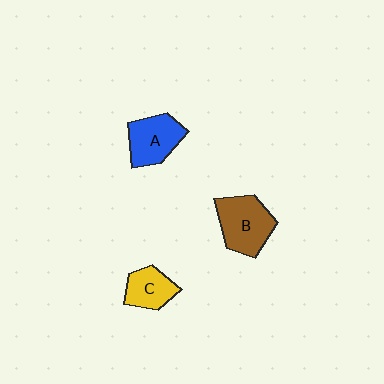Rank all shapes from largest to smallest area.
From largest to smallest: B (brown), A (blue), C (yellow).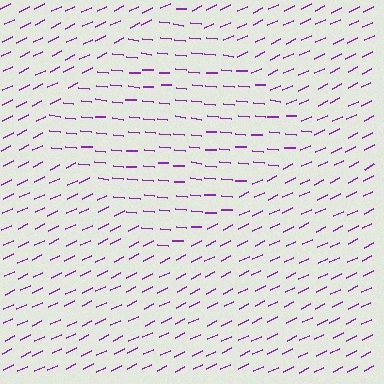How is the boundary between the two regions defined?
The boundary is defined purely by a change in line orientation (approximately 31 degrees difference). All lines are the same color and thickness.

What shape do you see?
I see a diamond.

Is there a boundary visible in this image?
Yes, there is a texture boundary formed by a change in line orientation.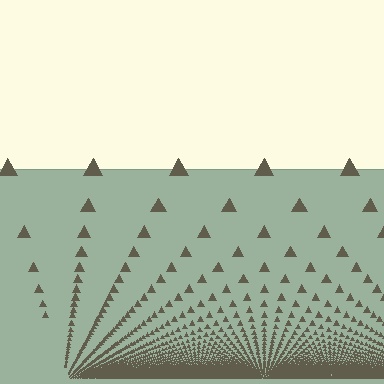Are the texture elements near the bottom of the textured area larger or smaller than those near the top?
Smaller. The gradient is inverted — elements near the bottom are smaller and denser.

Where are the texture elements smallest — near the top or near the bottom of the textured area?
Near the bottom.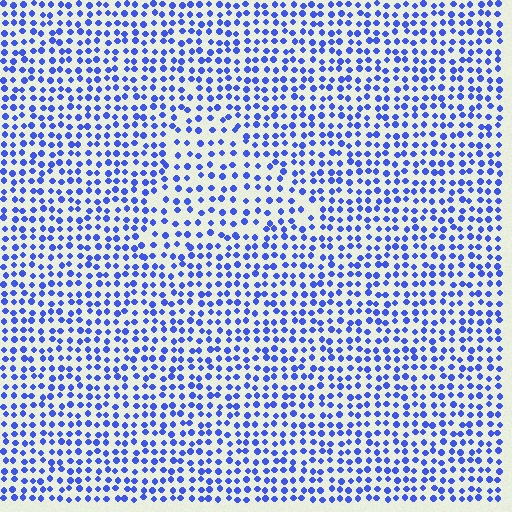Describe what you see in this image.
The image contains small blue elements arranged at two different densities. A triangle-shaped region is visible where the elements are less densely packed than the surrounding area.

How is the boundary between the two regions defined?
The boundary is defined by a change in element density (approximately 1.5x ratio). All elements are the same color, size, and shape.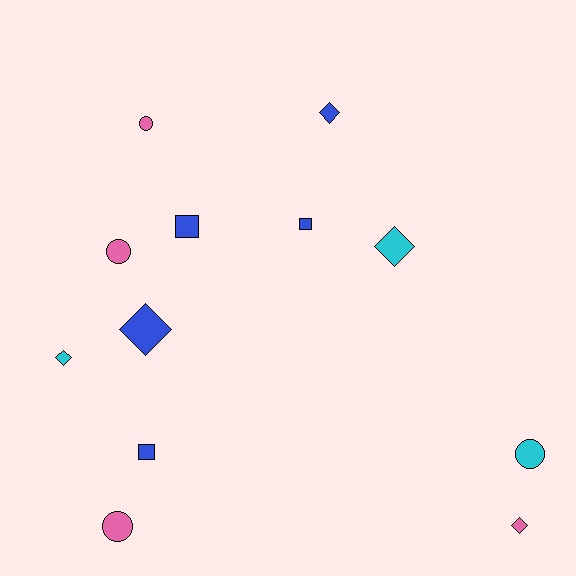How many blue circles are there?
There are no blue circles.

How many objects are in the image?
There are 12 objects.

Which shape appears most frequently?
Diamond, with 5 objects.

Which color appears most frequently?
Blue, with 5 objects.